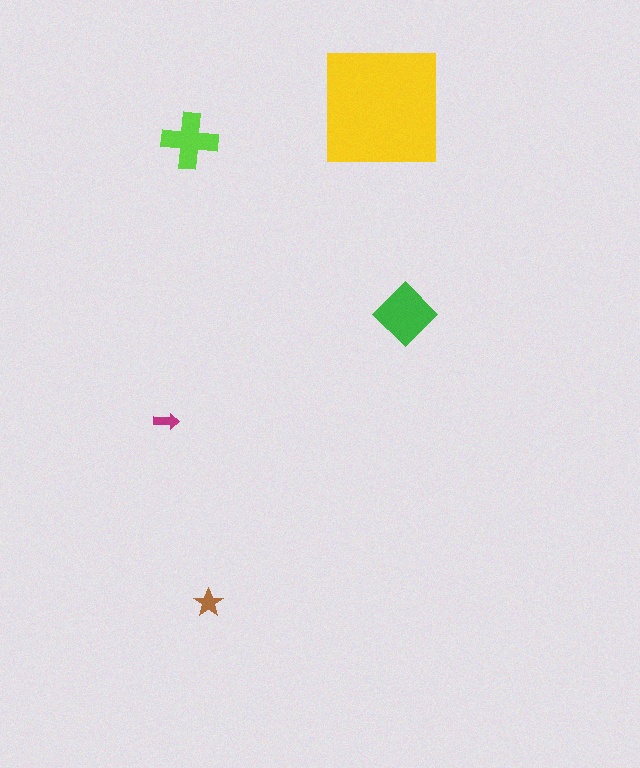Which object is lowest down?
The brown star is bottommost.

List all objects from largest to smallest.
The yellow square, the green diamond, the lime cross, the brown star, the magenta arrow.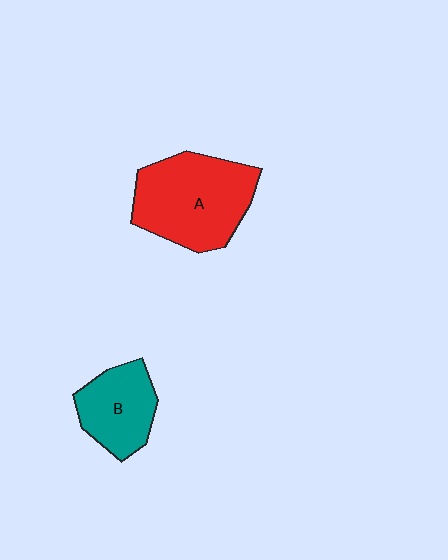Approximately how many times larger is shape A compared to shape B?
Approximately 1.6 times.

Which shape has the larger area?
Shape A (red).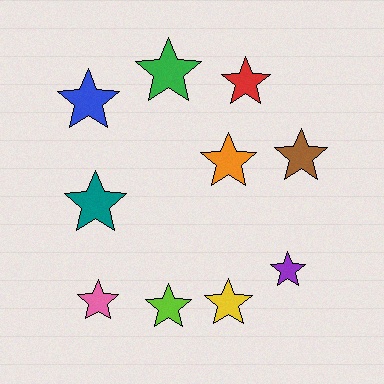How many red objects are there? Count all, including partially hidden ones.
There is 1 red object.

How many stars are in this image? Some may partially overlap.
There are 10 stars.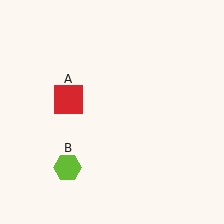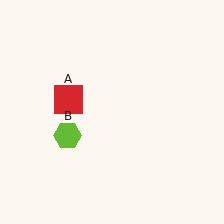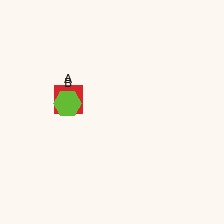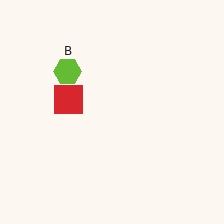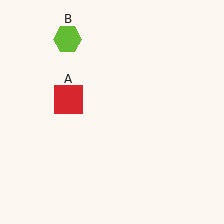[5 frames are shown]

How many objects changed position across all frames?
1 object changed position: lime hexagon (object B).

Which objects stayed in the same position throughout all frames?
Red square (object A) remained stationary.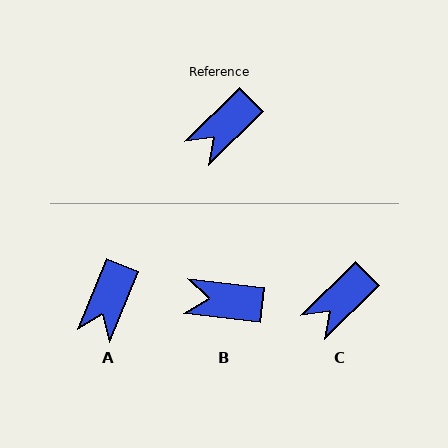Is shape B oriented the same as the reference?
No, it is off by about 52 degrees.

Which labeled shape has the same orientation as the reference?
C.